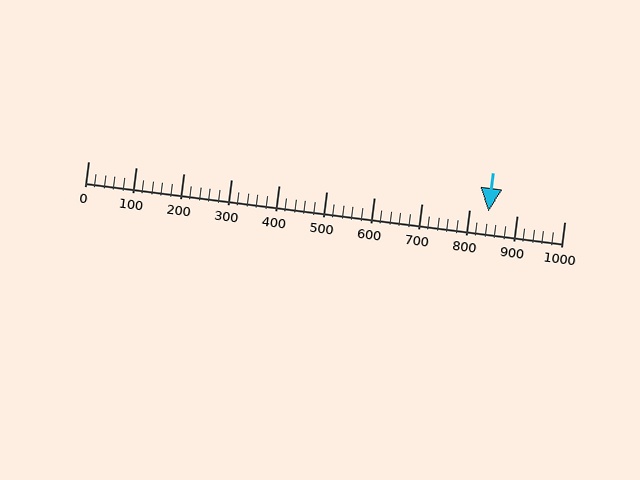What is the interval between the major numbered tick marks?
The major tick marks are spaced 100 units apart.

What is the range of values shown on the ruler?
The ruler shows values from 0 to 1000.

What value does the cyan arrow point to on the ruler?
The cyan arrow points to approximately 840.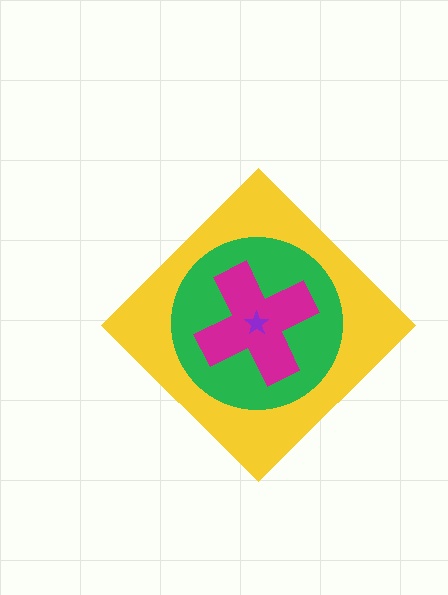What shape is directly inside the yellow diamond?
The green circle.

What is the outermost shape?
The yellow diamond.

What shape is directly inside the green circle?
The magenta cross.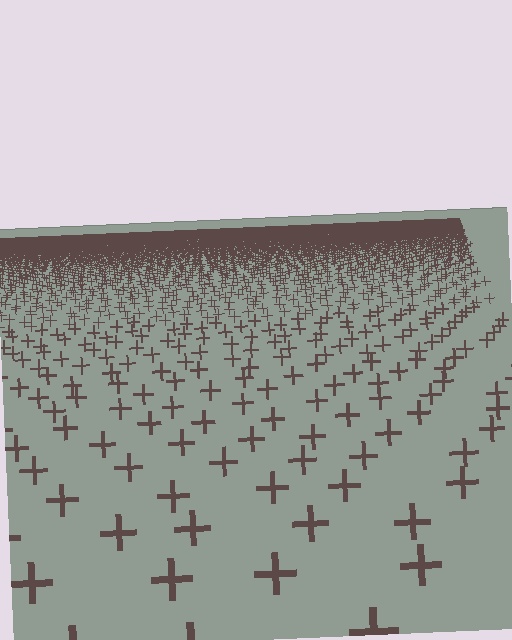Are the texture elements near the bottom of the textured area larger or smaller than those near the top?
Larger. Near the bottom, elements are closer to the viewer and appear at a bigger on-screen size.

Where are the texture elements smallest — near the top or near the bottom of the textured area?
Near the top.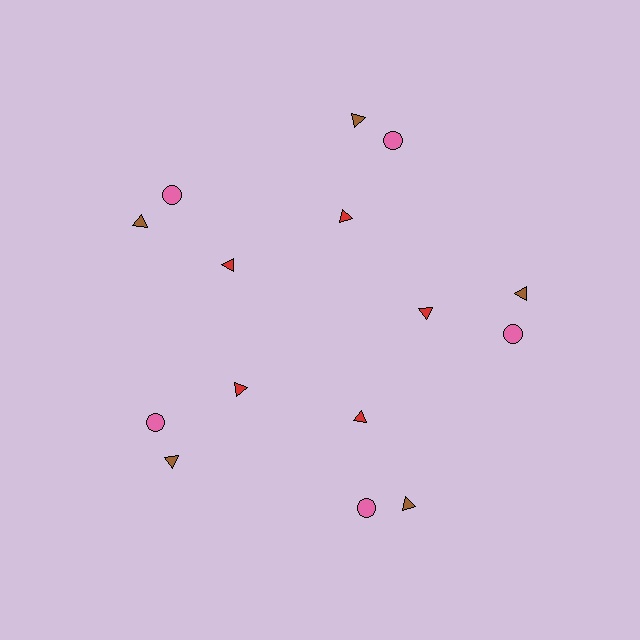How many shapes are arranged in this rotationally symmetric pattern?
There are 15 shapes, arranged in 5 groups of 3.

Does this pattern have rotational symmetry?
Yes, this pattern has 5-fold rotational symmetry. It looks the same after rotating 72 degrees around the center.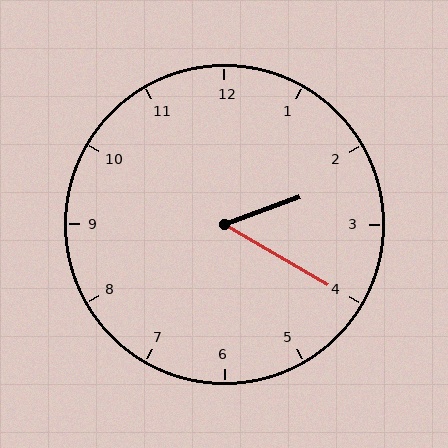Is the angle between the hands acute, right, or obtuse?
It is acute.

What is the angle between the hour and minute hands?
Approximately 50 degrees.